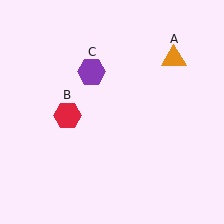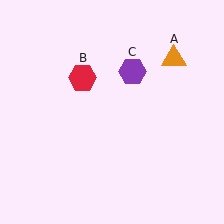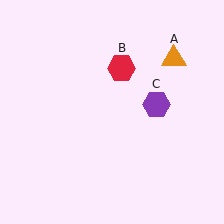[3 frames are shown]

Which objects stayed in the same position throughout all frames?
Orange triangle (object A) remained stationary.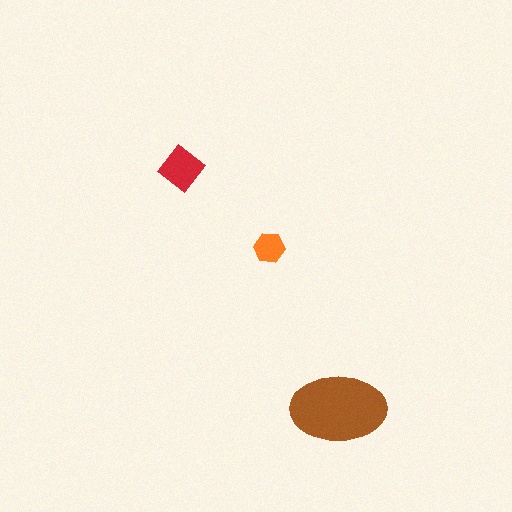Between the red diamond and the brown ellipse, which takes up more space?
The brown ellipse.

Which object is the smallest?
The orange hexagon.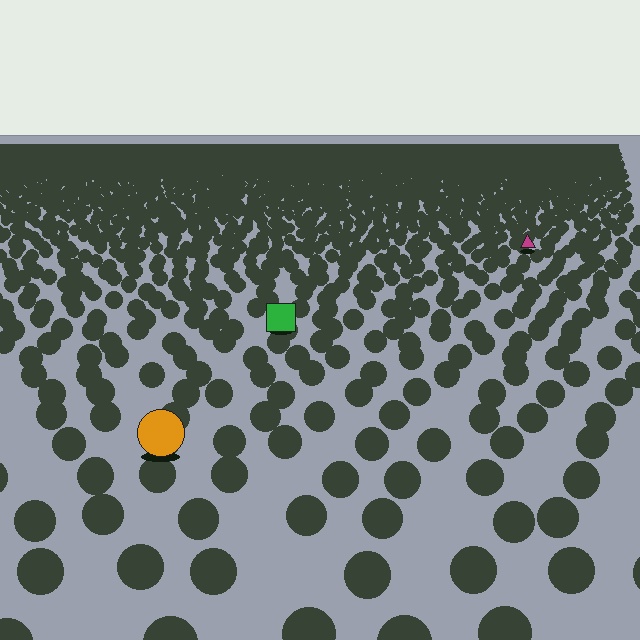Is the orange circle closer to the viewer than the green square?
Yes. The orange circle is closer — you can tell from the texture gradient: the ground texture is coarser near it.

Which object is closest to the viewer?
The orange circle is closest. The texture marks near it are larger and more spread out.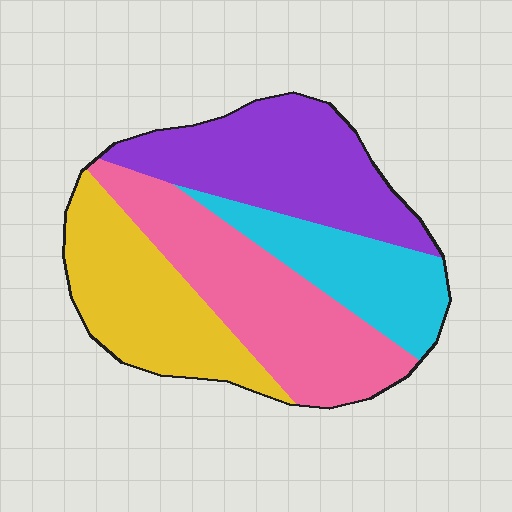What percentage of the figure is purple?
Purple covers about 30% of the figure.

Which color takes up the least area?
Cyan, at roughly 20%.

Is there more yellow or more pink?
Pink.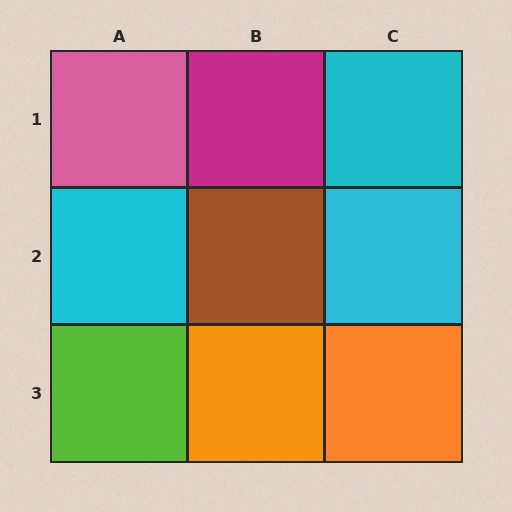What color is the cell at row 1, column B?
Magenta.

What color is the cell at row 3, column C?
Orange.